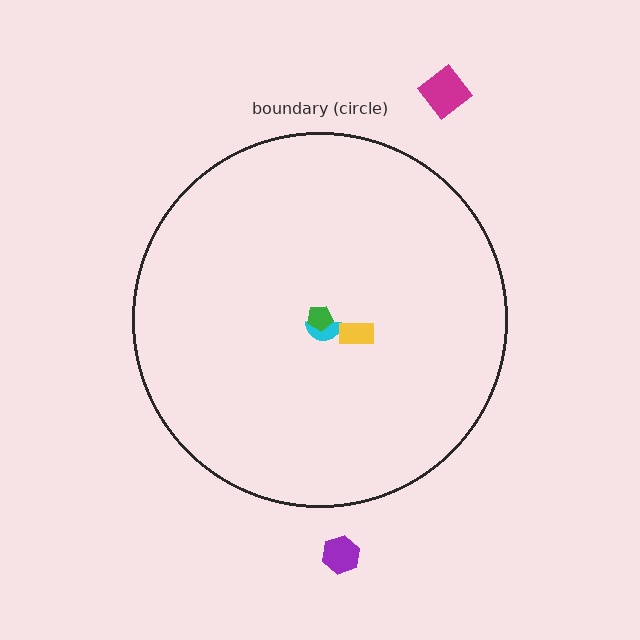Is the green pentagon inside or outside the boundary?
Inside.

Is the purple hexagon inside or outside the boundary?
Outside.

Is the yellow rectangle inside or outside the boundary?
Inside.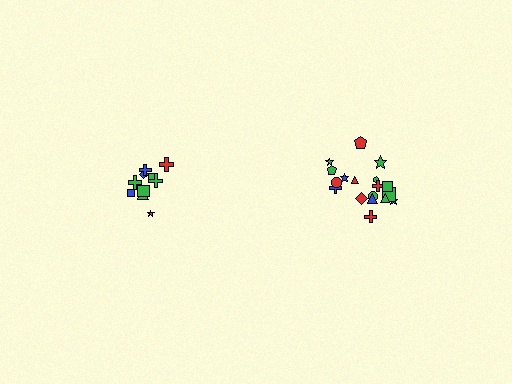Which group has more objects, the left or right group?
The right group.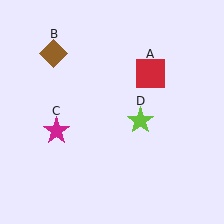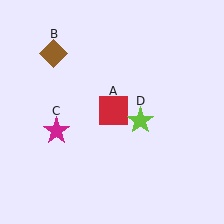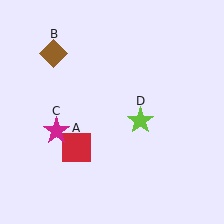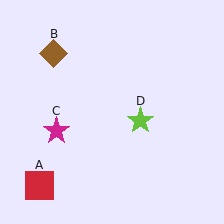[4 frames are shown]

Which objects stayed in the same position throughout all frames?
Brown diamond (object B) and magenta star (object C) and lime star (object D) remained stationary.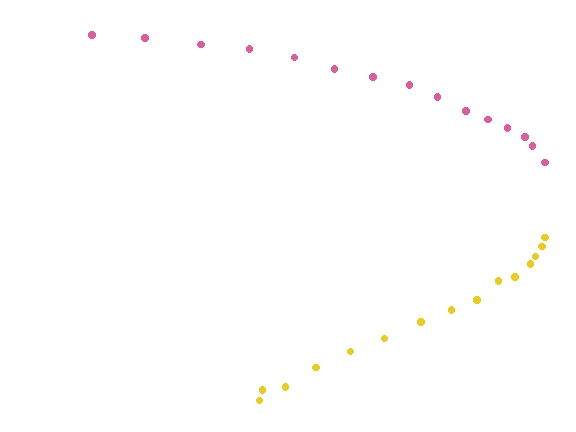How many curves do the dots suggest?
There are 2 distinct paths.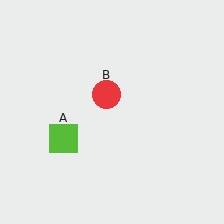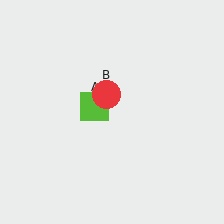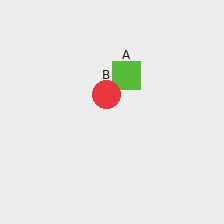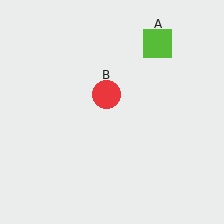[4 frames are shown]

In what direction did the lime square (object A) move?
The lime square (object A) moved up and to the right.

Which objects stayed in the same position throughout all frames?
Red circle (object B) remained stationary.